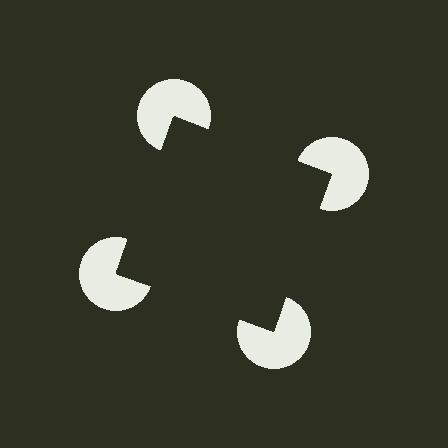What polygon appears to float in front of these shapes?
An illusory square — its edges are inferred from the aligned wedge cuts in the pac-man discs, not physically drawn.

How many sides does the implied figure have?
4 sides.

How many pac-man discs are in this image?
There are 4 — one at each vertex of the illusory square.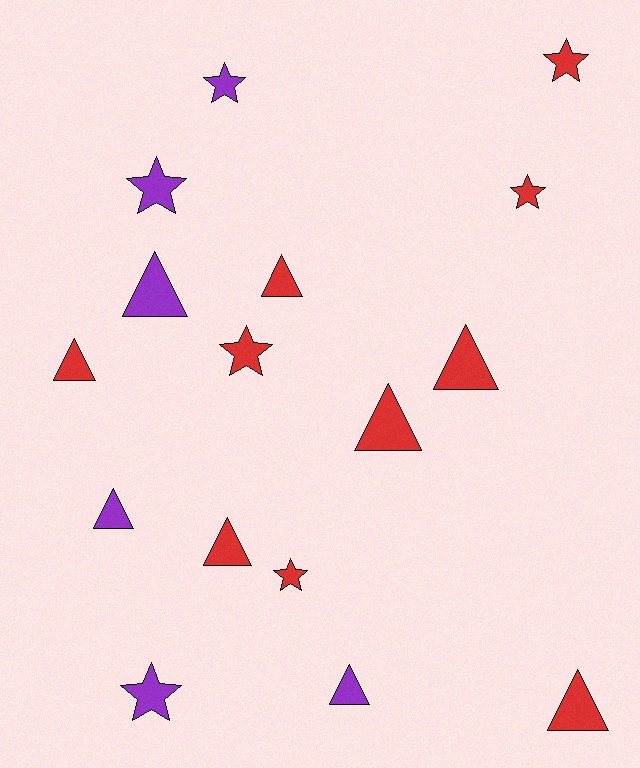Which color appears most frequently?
Red, with 10 objects.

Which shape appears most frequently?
Triangle, with 9 objects.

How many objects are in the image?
There are 16 objects.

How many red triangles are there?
There are 6 red triangles.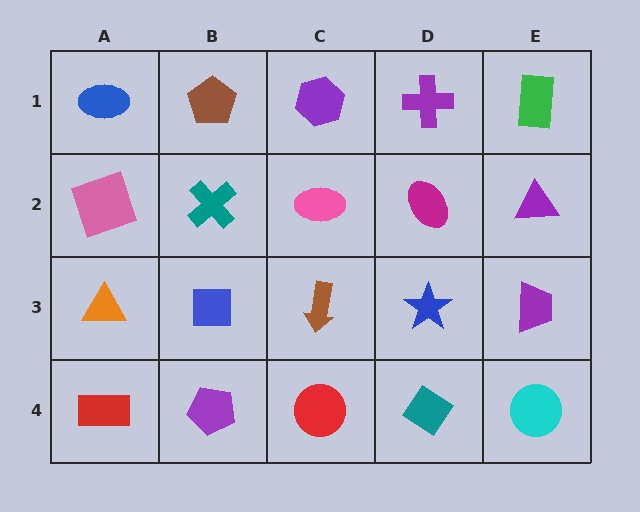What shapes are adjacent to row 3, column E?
A purple triangle (row 2, column E), a cyan circle (row 4, column E), a blue star (row 3, column D).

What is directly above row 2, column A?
A blue ellipse.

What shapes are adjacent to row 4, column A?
An orange triangle (row 3, column A), a purple pentagon (row 4, column B).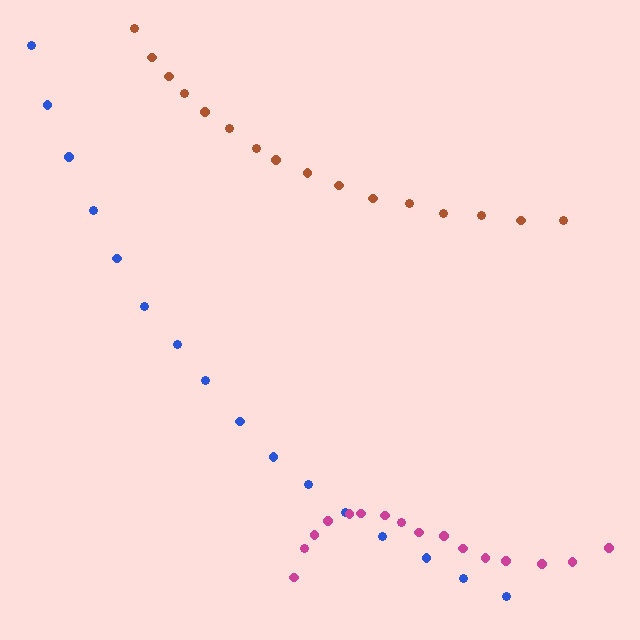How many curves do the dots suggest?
There are 3 distinct paths.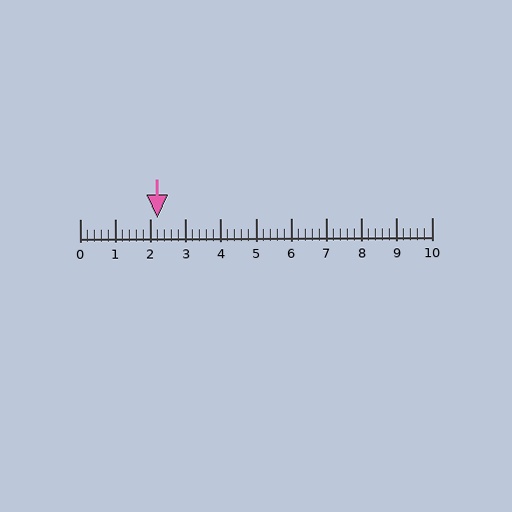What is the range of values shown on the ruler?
The ruler shows values from 0 to 10.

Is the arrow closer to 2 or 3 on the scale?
The arrow is closer to 2.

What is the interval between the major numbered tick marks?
The major tick marks are spaced 1 units apart.